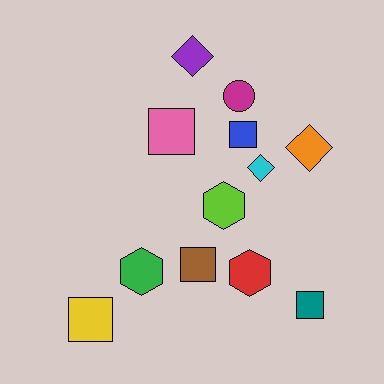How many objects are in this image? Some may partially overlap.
There are 12 objects.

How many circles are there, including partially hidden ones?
There is 1 circle.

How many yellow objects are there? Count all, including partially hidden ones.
There is 1 yellow object.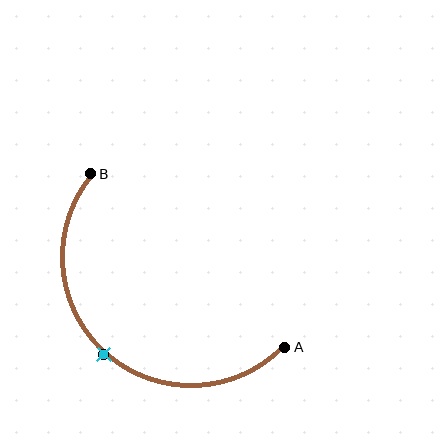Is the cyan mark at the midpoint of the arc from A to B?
Yes. The cyan mark lies on the arc at equal arc-length from both A and B — it is the arc midpoint.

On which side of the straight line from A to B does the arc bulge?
The arc bulges below and to the left of the straight line connecting A and B.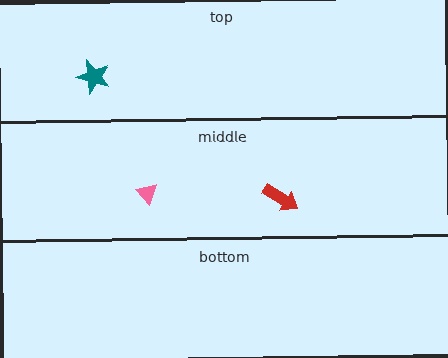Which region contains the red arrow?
The middle region.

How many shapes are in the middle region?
2.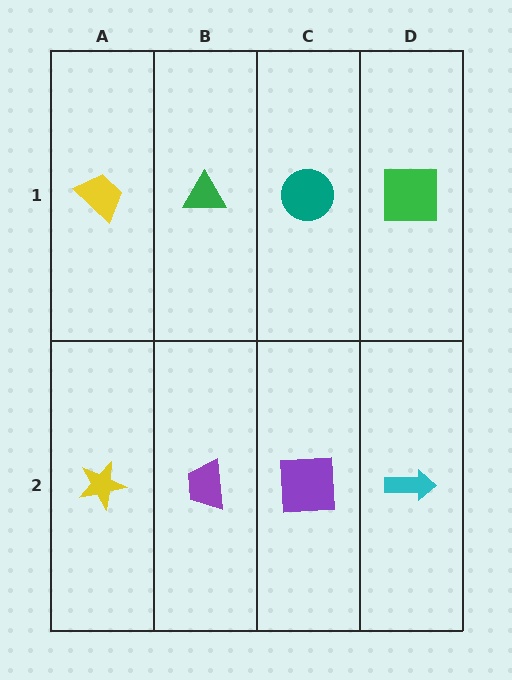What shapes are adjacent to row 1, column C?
A purple square (row 2, column C), a green triangle (row 1, column B), a green square (row 1, column D).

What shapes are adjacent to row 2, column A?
A yellow trapezoid (row 1, column A), a purple trapezoid (row 2, column B).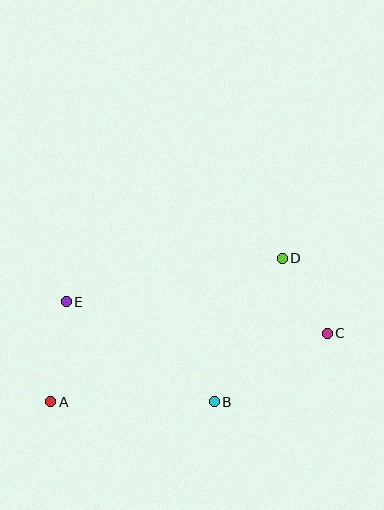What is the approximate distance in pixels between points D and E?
The distance between D and E is approximately 220 pixels.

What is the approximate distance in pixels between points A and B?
The distance between A and B is approximately 164 pixels.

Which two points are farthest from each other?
Points A and C are farthest from each other.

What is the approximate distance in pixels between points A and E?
The distance between A and E is approximately 101 pixels.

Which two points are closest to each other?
Points C and D are closest to each other.